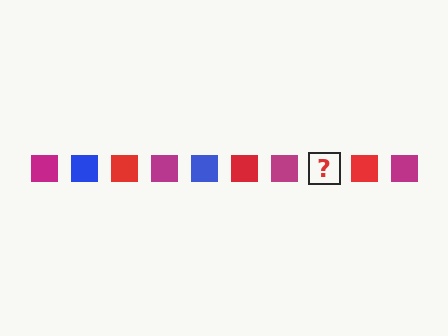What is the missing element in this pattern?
The missing element is a blue square.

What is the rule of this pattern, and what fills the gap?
The rule is that the pattern cycles through magenta, blue, red squares. The gap should be filled with a blue square.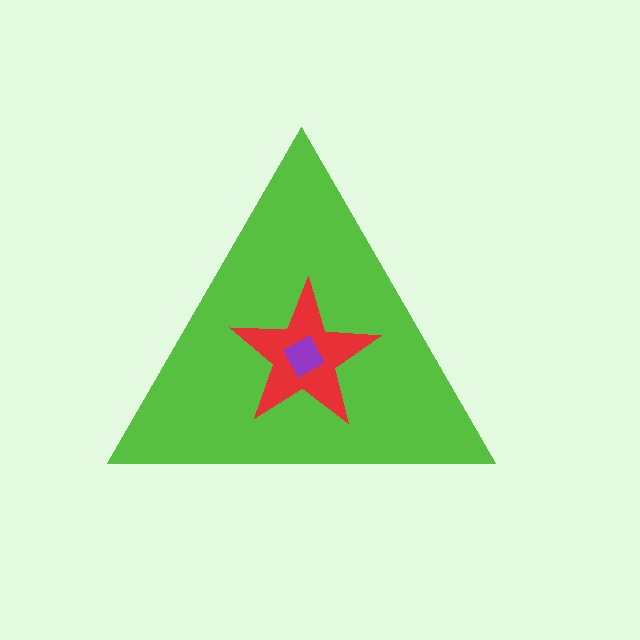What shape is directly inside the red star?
The purple diamond.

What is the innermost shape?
The purple diamond.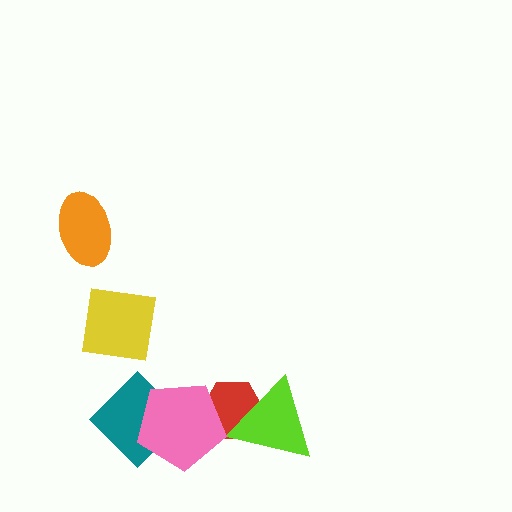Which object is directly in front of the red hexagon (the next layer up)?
The lime triangle is directly in front of the red hexagon.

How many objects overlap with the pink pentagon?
2 objects overlap with the pink pentagon.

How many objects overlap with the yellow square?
0 objects overlap with the yellow square.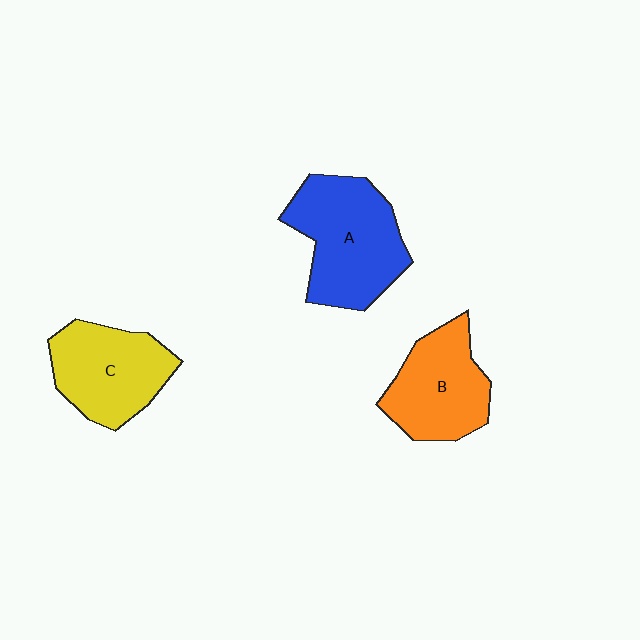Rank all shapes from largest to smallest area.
From largest to smallest: A (blue), C (yellow), B (orange).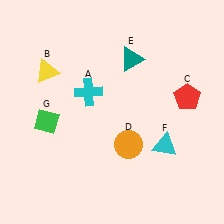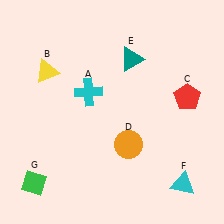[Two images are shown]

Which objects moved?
The objects that moved are: the cyan triangle (F), the green diamond (G).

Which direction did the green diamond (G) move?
The green diamond (G) moved down.